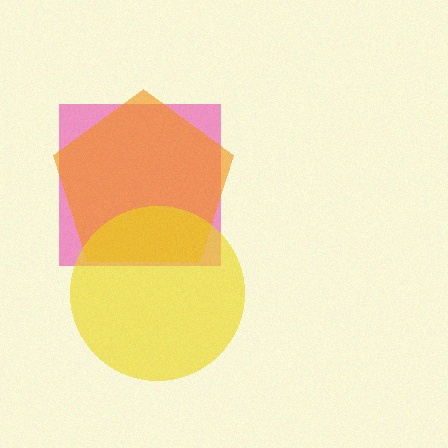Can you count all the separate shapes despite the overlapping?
Yes, there are 3 separate shapes.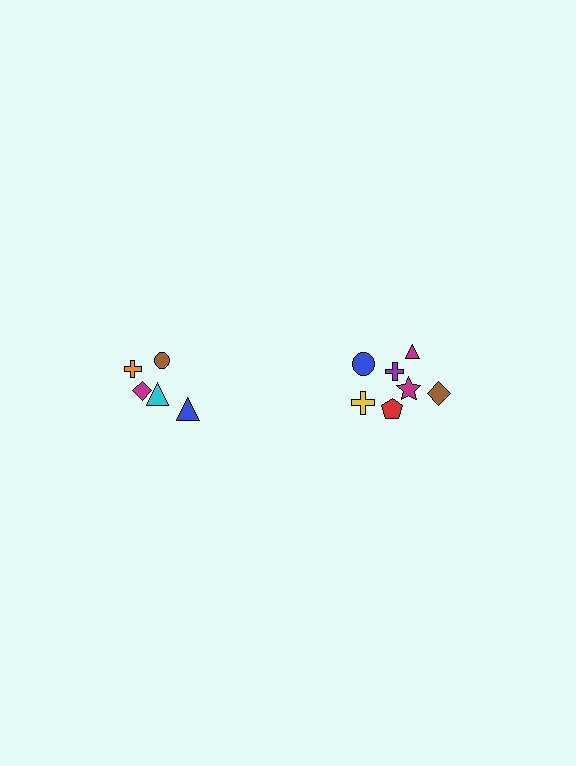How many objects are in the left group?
There are 5 objects.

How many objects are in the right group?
There are 7 objects.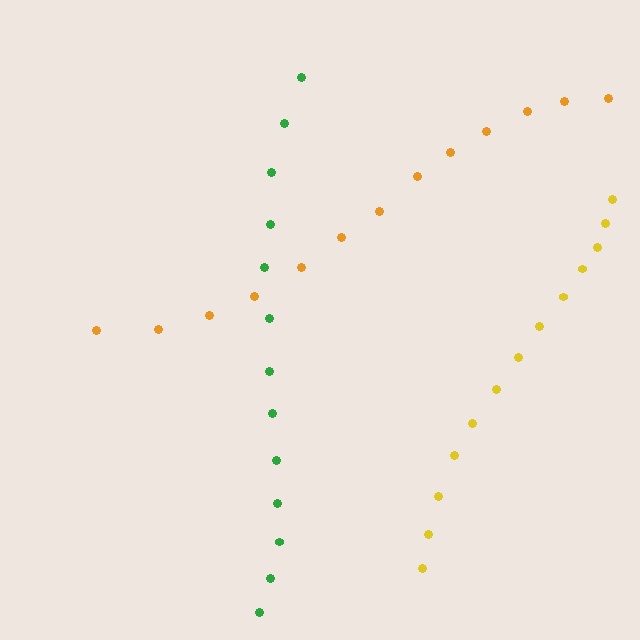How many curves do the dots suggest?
There are 3 distinct paths.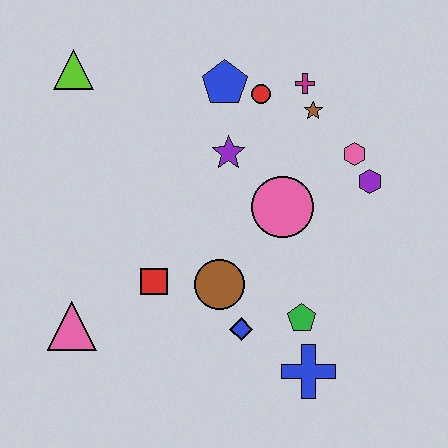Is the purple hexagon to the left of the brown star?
No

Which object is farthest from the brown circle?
The lime triangle is farthest from the brown circle.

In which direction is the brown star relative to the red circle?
The brown star is to the right of the red circle.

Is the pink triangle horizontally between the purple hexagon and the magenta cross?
No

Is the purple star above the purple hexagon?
Yes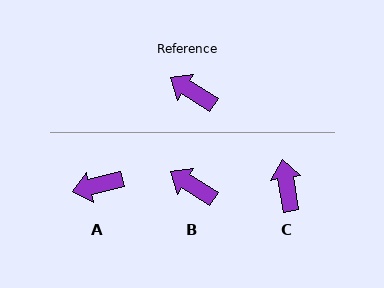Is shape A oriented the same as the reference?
No, it is off by about 46 degrees.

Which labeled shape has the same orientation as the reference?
B.